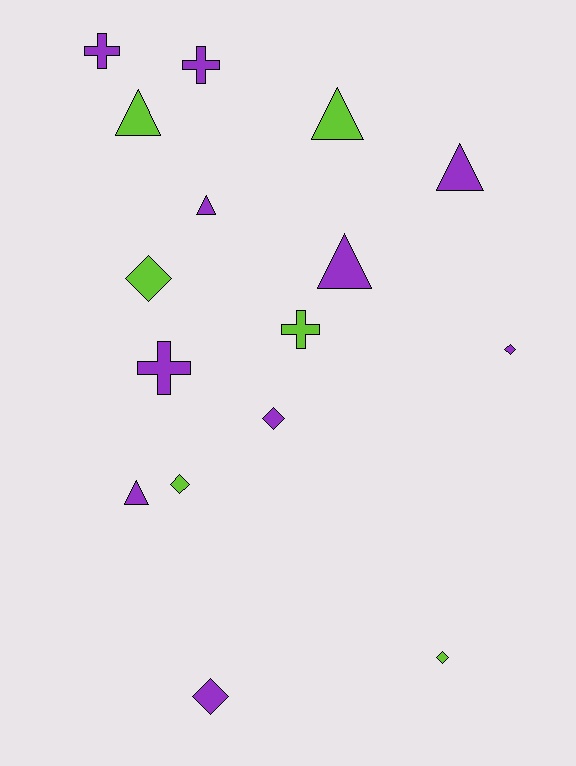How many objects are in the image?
There are 16 objects.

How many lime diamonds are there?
There are 3 lime diamonds.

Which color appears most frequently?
Purple, with 10 objects.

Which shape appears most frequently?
Triangle, with 6 objects.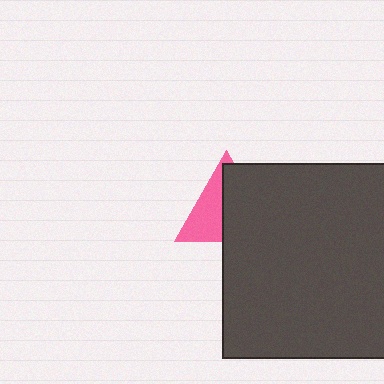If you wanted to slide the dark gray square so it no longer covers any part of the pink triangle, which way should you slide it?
Slide it right — that is the most direct way to separate the two shapes.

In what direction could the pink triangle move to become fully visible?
The pink triangle could move left. That would shift it out from behind the dark gray square entirely.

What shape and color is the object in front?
The object in front is a dark gray square.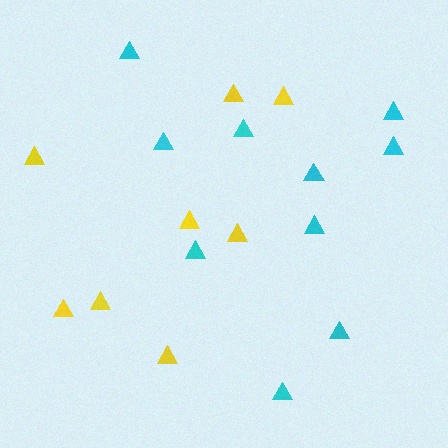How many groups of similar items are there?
There are 2 groups: one group of yellow triangles (8) and one group of cyan triangles (10).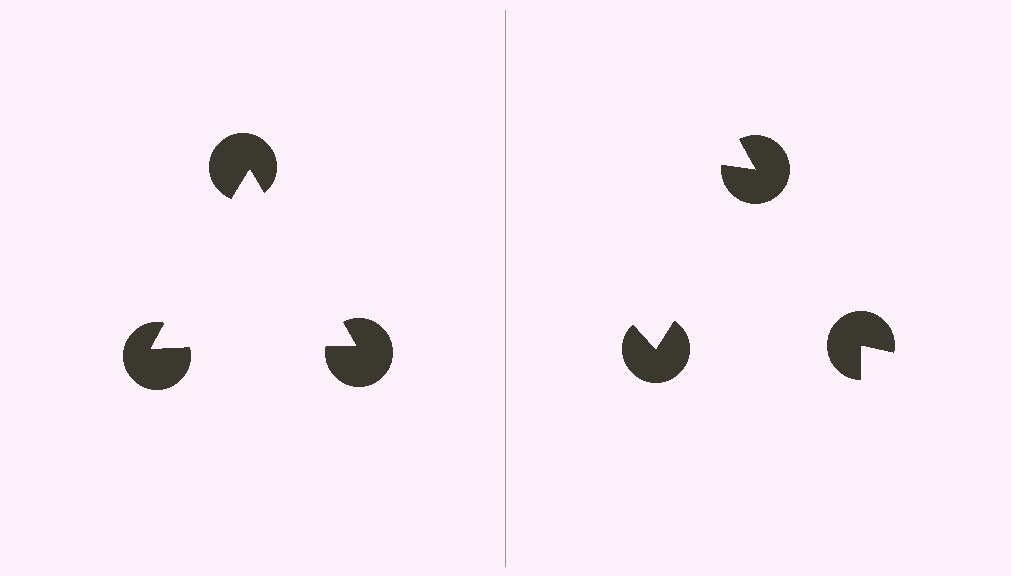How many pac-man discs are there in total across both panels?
6 — 3 on each side.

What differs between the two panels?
The pac-man discs are positioned identically on both sides; only the wedge orientations differ. On the left they align to a triangle; on the right they are misaligned.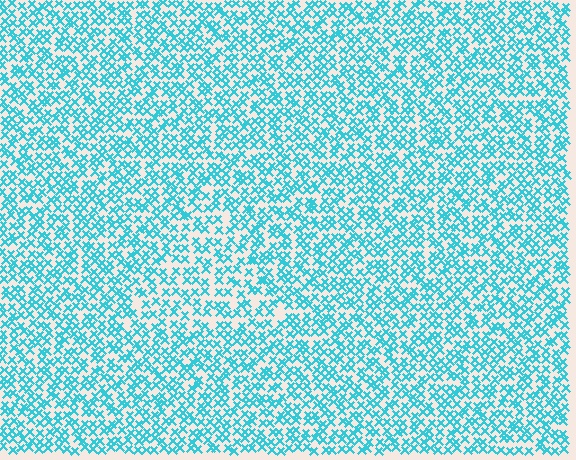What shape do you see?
I see a triangle.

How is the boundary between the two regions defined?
The boundary is defined by a change in element density (approximately 1.4x ratio). All elements are the same color, size, and shape.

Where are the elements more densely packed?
The elements are more densely packed outside the triangle boundary.